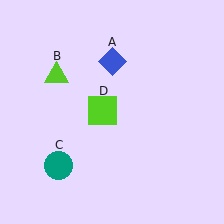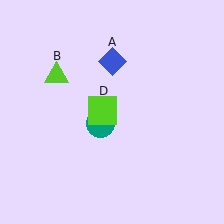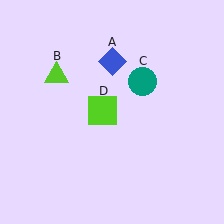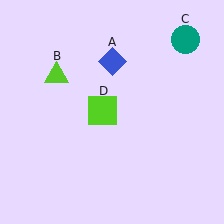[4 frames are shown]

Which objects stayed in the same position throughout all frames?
Blue diamond (object A) and lime triangle (object B) and lime square (object D) remained stationary.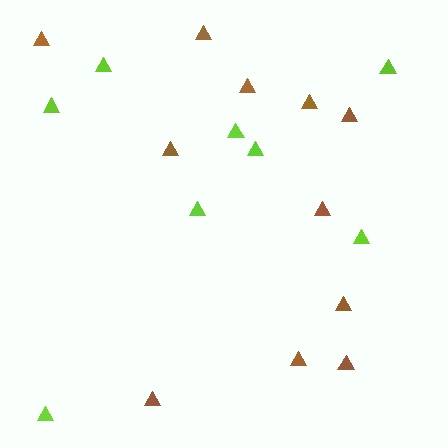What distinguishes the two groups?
There are 2 groups: one group of brown triangles (11) and one group of lime triangles (8).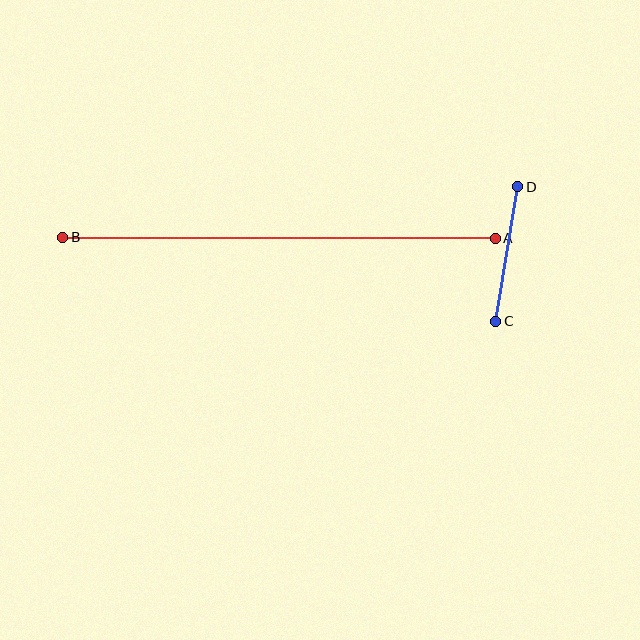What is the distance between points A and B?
The distance is approximately 432 pixels.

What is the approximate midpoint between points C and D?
The midpoint is at approximately (507, 254) pixels.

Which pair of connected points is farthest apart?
Points A and B are farthest apart.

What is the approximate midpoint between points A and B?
The midpoint is at approximately (279, 238) pixels.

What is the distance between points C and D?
The distance is approximately 136 pixels.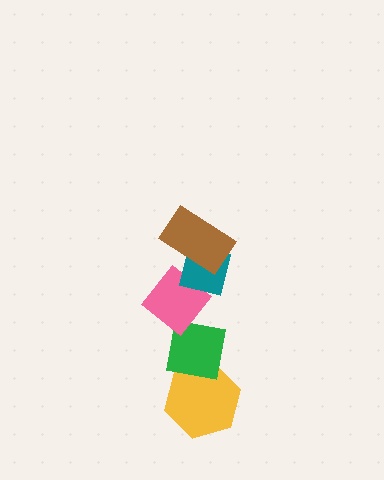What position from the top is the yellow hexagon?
The yellow hexagon is 5th from the top.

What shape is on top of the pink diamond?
The teal square is on top of the pink diamond.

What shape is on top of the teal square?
The brown rectangle is on top of the teal square.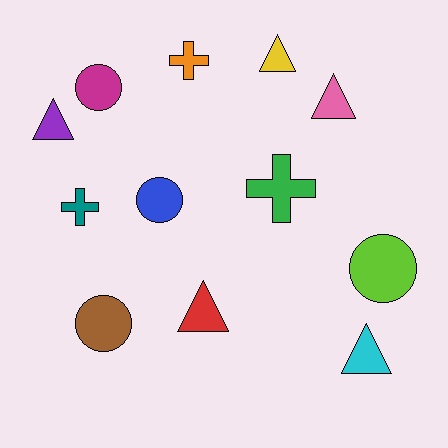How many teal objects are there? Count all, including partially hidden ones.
There is 1 teal object.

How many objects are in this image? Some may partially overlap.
There are 12 objects.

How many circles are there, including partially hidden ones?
There are 4 circles.